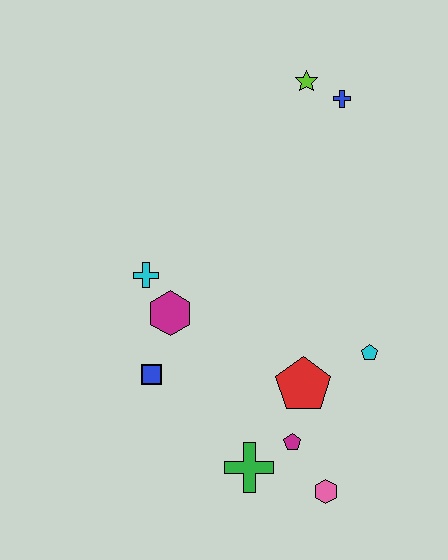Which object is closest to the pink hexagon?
The magenta pentagon is closest to the pink hexagon.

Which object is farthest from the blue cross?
The pink hexagon is farthest from the blue cross.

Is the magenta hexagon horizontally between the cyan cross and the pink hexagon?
Yes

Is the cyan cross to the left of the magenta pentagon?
Yes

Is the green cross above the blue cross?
No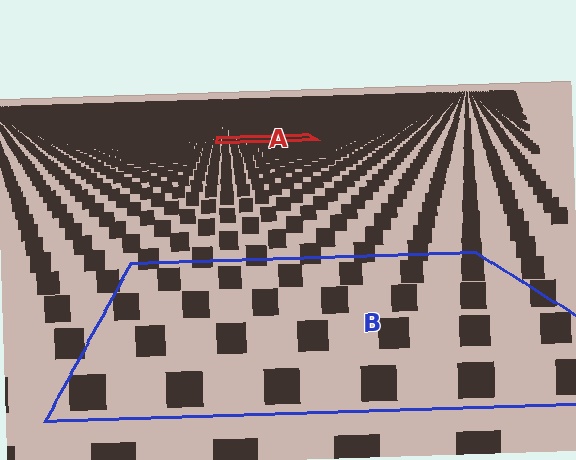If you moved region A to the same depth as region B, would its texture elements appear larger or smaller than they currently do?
They would appear larger. At a closer depth, the same texture elements are projected at a bigger on-screen size.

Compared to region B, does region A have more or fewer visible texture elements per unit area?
Region A has more texture elements per unit area — they are packed more densely because it is farther away.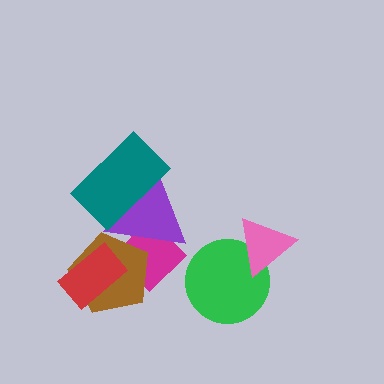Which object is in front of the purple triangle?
The teal rectangle is in front of the purple triangle.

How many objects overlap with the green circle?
1 object overlaps with the green circle.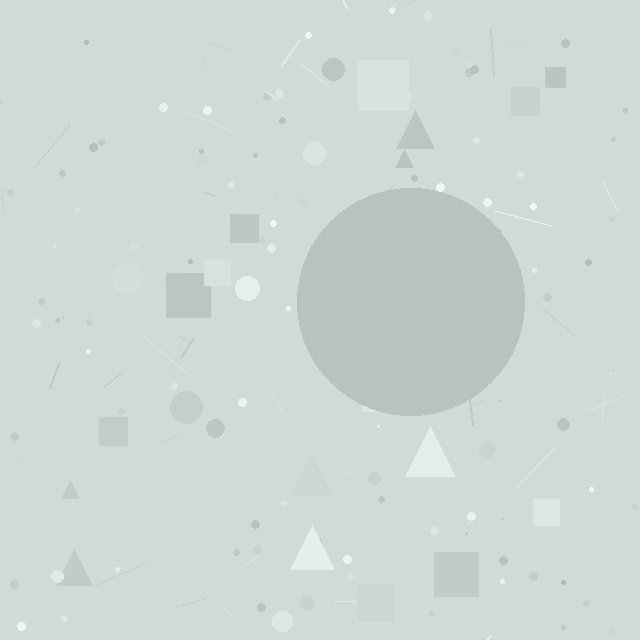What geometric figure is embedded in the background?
A circle is embedded in the background.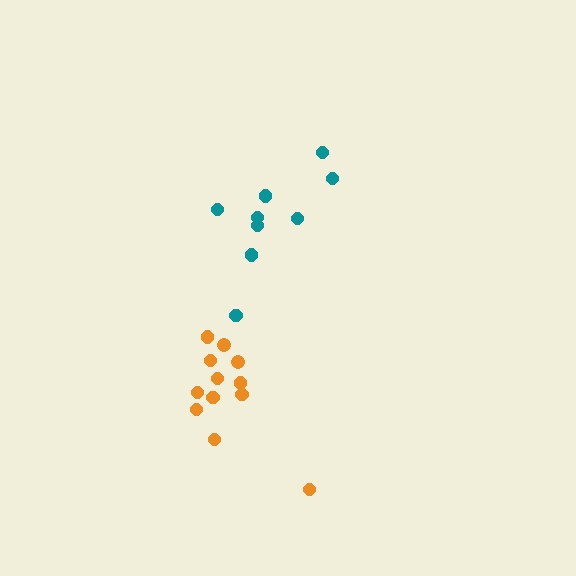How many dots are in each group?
Group 1: 9 dots, Group 2: 12 dots (21 total).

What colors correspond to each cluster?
The clusters are colored: teal, orange.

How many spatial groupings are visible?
There are 2 spatial groupings.